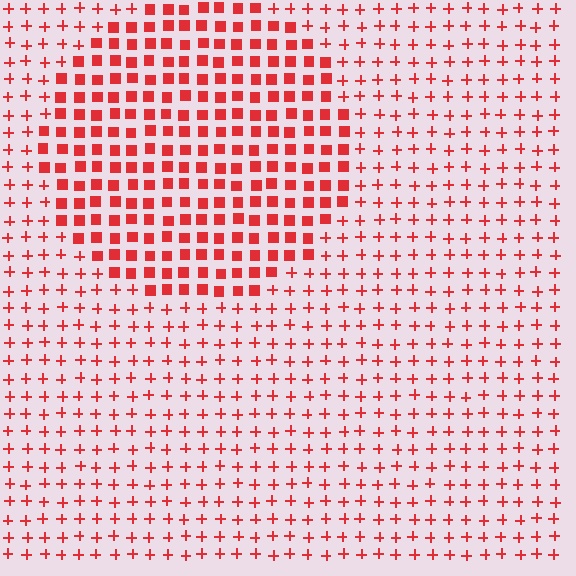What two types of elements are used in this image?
The image uses squares inside the circle region and plus signs outside it.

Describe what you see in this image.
The image is filled with small red elements arranged in a uniform grid. A circle-shaped region contains squares, while the surrounding area contains plus signs. The boundary is defined purely by the change in element shape.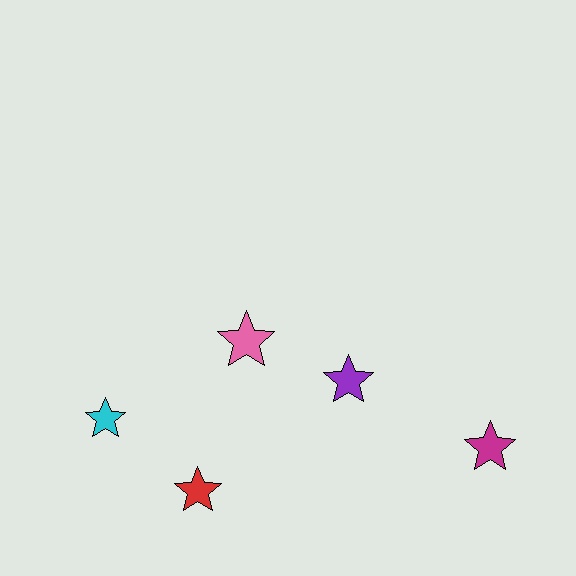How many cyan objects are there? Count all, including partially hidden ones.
There is 1 cyan object.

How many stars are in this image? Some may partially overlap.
There are 5 stars.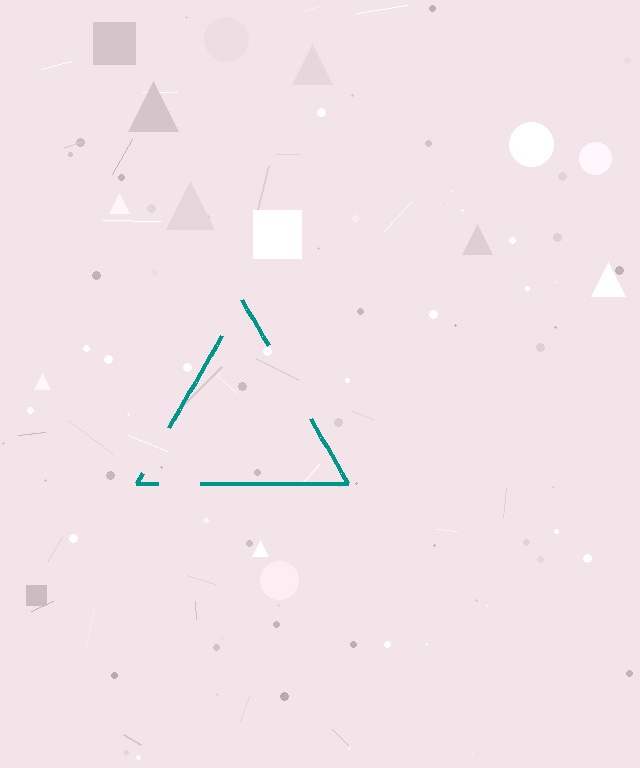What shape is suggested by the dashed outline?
The dashed outline suggests a triangle.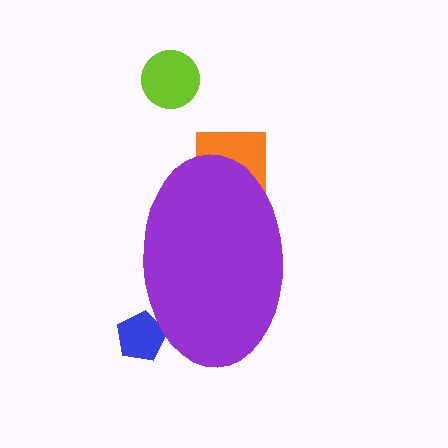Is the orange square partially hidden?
Yes, the orange square is partially hidden behind the purple ellipse.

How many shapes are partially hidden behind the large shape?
2 shapes are partially hidden.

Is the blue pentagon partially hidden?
Yes, the blue pentagon is partially hidden behind the purple ellipse.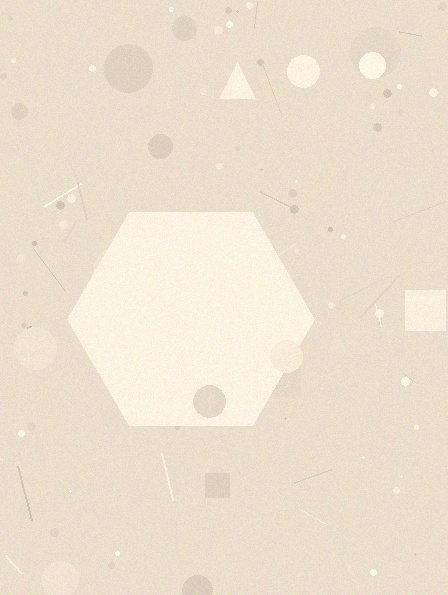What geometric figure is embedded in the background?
A hexagon is embedded in the background.